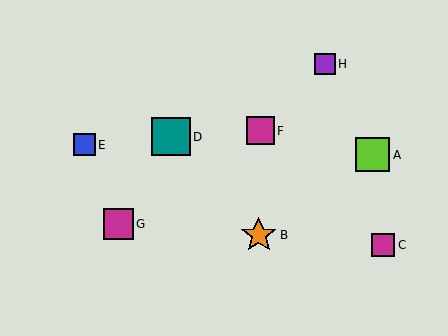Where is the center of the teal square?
The center of the teal square is at (171, 137).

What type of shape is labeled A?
Shape A is a lime square.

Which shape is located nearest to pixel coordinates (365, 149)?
The lime square (labeled A) at (373, 155) is nearest to that location.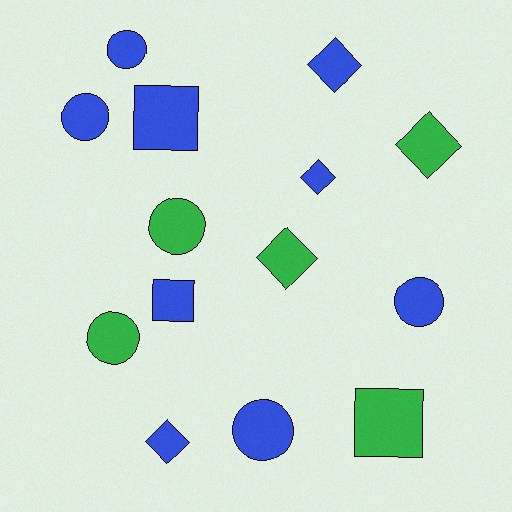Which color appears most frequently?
Blue, with 9 objects.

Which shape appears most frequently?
Circle, with 6 objects.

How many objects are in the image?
There are 14 objects.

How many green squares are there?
There is 1 green square.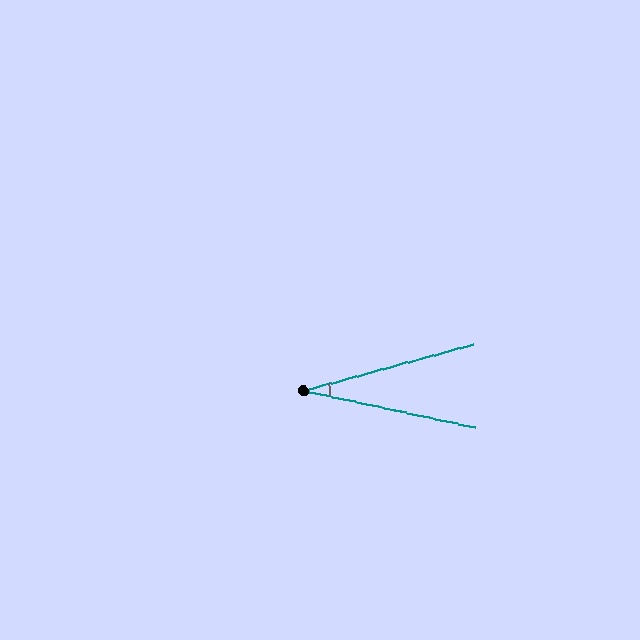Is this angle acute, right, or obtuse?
It is acute.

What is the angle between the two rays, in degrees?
Approximately 27 degrees.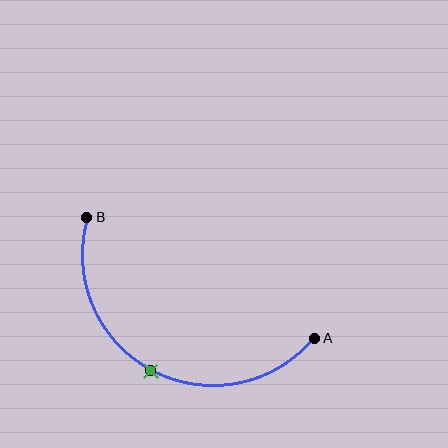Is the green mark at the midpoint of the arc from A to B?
Yes. The green mark lies on the arc at equal arc-length from both A and B — it is the arc midpoint.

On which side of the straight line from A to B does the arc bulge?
The arc bulges below the straight line connecting A and B.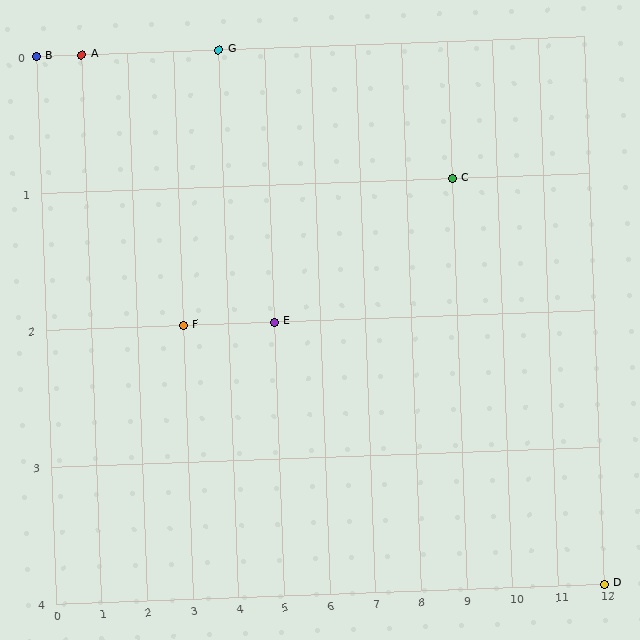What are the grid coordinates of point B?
Point B is at grid coordinates (0, 0).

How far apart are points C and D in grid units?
Points C and D are 3 columns and 3 rows apart (about 4.2 grid units diagonally).